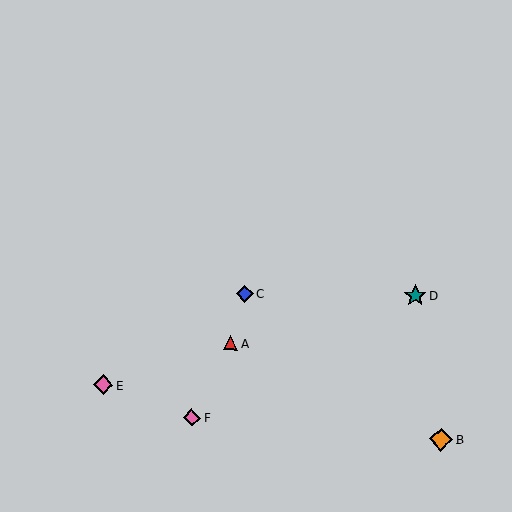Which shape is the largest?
The orange diamond (labeled B) is the largest.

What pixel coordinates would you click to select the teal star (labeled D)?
Click at (415, 296) to select the teal star D.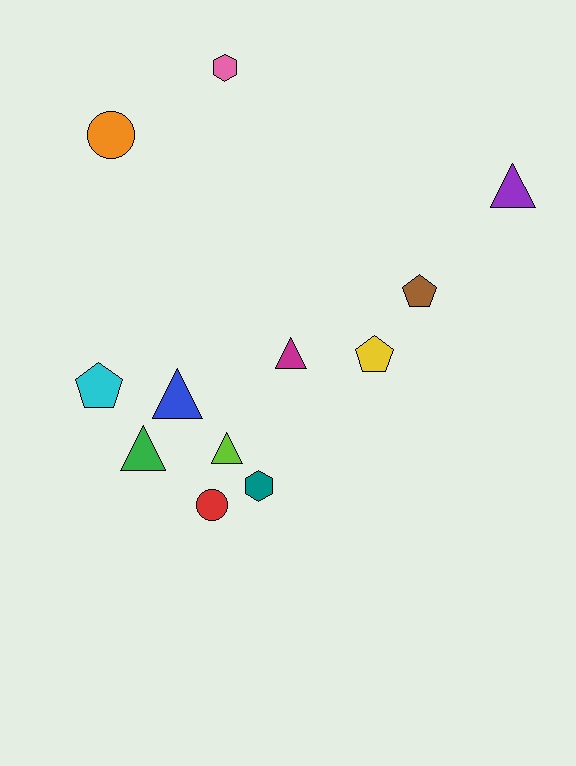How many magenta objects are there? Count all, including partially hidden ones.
There is 1 magenta object.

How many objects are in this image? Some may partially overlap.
There are 12 objects.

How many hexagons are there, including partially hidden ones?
There are 2 hexagons.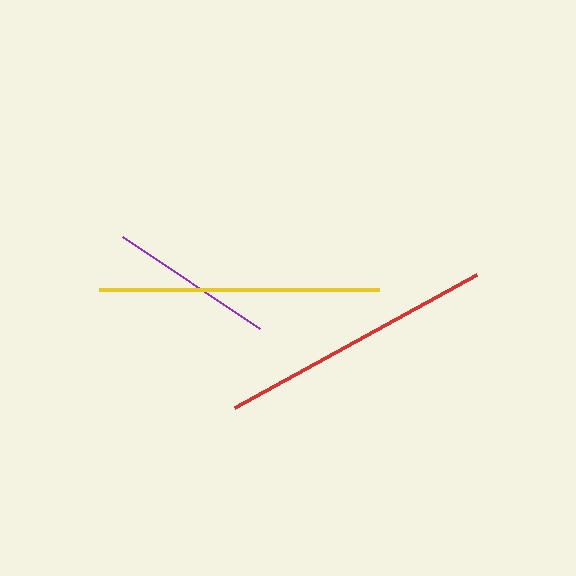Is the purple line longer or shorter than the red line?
The red line is longer than the purple line.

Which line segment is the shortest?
The purple line is the shortest at approximately 165 pixels.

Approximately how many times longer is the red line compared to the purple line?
The red line is approximately 1.7 times the length of the purple line.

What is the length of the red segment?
The red segment is approximately 275 pixels long.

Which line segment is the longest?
The yellow line is the longest at approximately 280 pixels.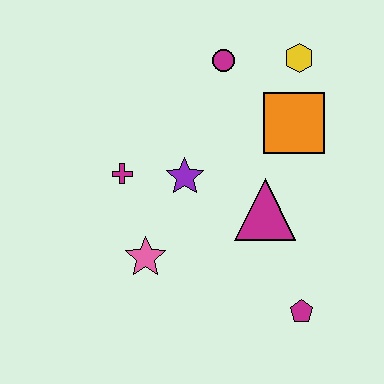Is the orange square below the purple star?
No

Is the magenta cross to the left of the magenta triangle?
Yes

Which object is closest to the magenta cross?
The purple star is closest to the magenta cross.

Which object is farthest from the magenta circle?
The magenta pentagon is farthest from the magenta circle.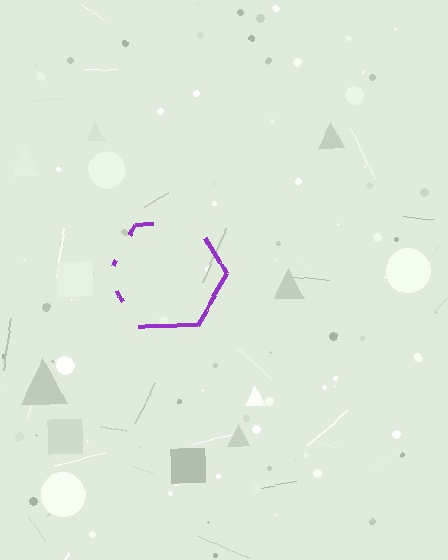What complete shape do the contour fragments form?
The contour fragments form a hexagon.